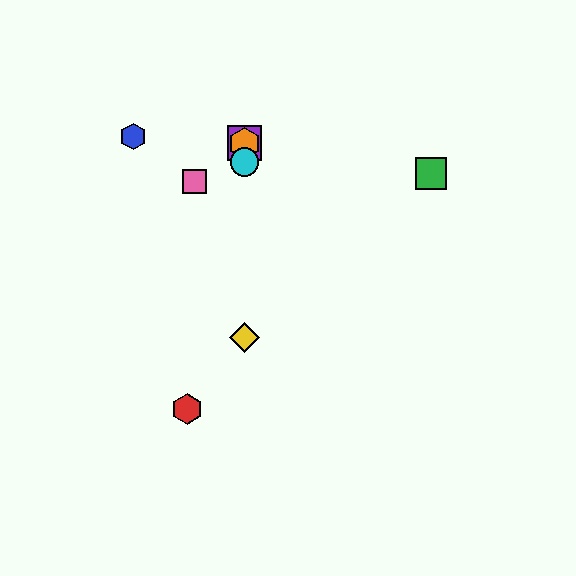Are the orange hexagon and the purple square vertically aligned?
Yes, both are at x≈244.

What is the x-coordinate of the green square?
The green square is at x≈431.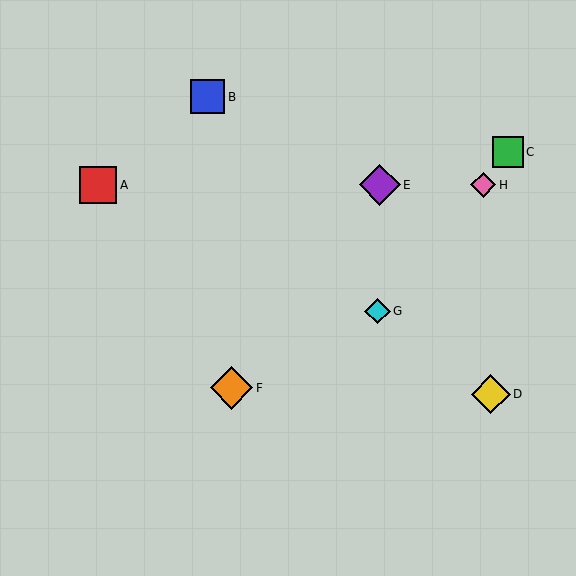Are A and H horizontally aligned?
Yes, both are at y≈185.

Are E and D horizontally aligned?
No, E is at y≈185 and D is at y≈394.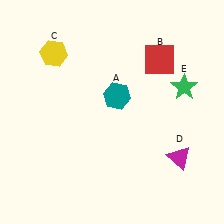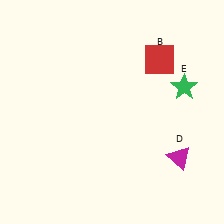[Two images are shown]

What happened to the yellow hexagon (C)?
The yellow hexagon (C) was removed in Image 2. It was in the top-left area of Image 1.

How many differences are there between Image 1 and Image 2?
There are 2 differences between the two images.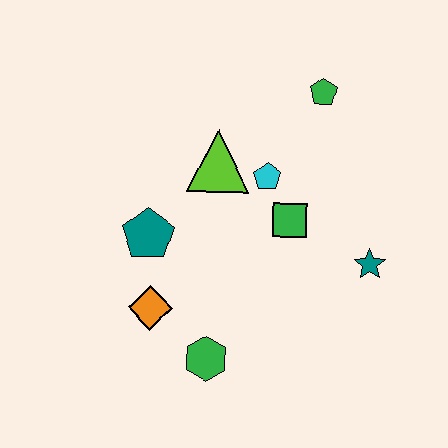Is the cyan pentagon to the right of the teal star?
No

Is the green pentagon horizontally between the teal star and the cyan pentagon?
Yes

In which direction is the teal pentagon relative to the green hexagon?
The teal pentagon is above the green hexagon.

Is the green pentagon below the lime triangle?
No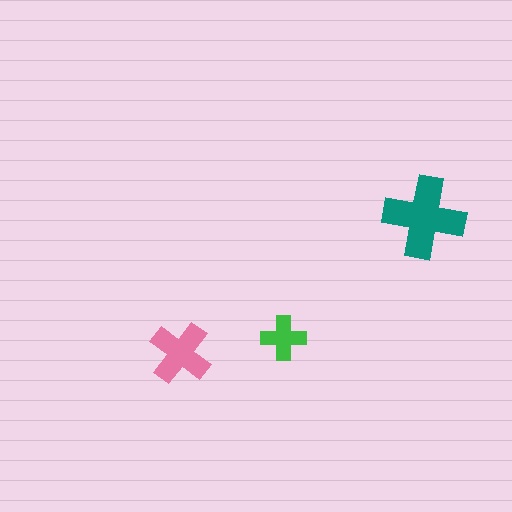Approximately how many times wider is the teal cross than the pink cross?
About 1.5 times wider.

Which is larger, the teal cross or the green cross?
The teal one.